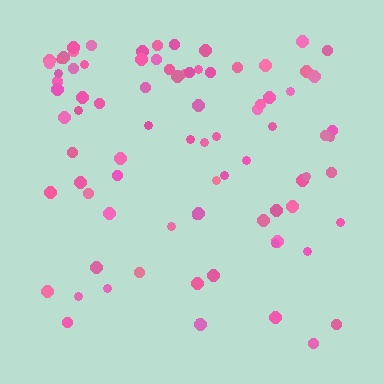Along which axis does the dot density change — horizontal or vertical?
Vertical.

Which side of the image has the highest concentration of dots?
The top.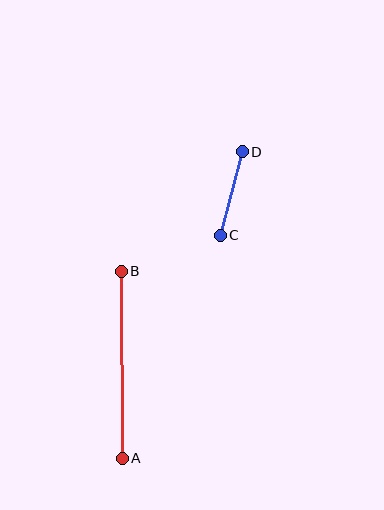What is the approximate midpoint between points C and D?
The midpoint is at approximately (231, 194) pixels.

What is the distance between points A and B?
The distance is approximately 187 pixels.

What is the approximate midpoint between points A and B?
The midpoint is at approximately (122, 365) pixels.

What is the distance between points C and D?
The distance is approximately 86 pixels.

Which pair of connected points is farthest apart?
Points A and B are farthest apart.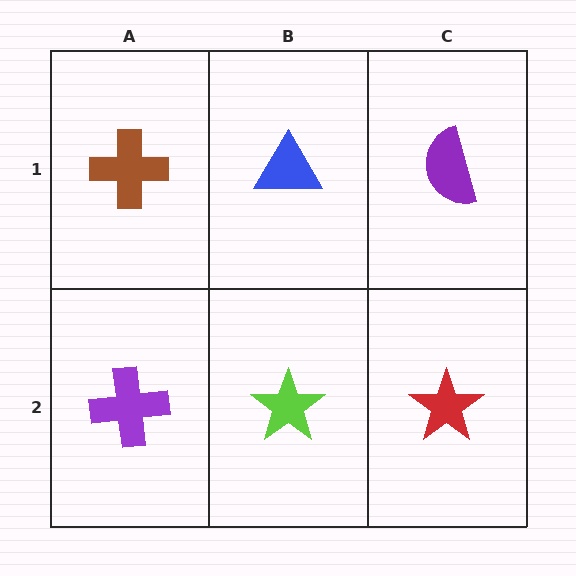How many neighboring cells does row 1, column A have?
2.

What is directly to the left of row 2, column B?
A purple cross.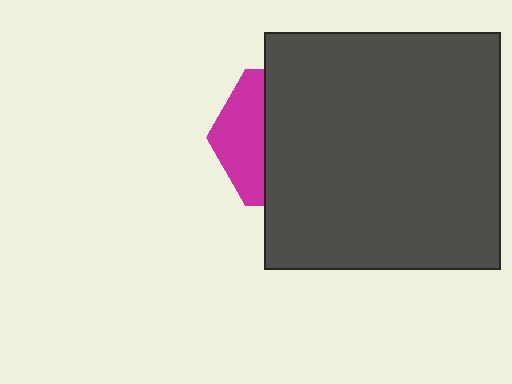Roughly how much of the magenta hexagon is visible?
A small part of it is visible (roughly 32%).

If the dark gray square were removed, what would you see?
You would see the complete magenta hexagon.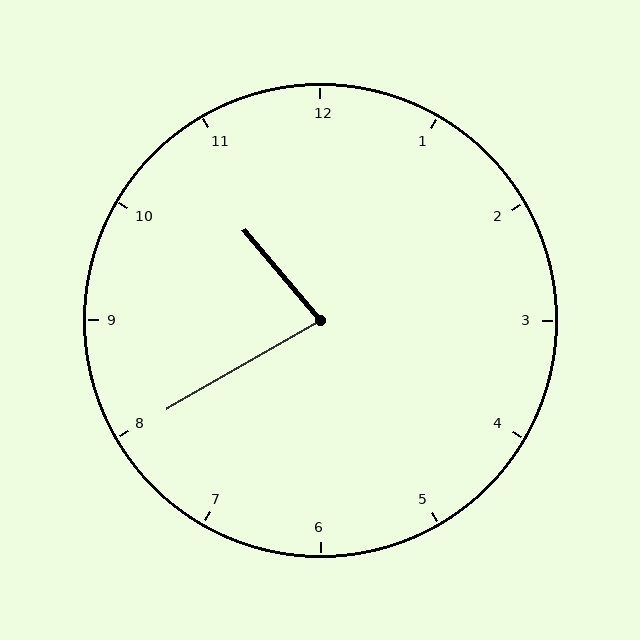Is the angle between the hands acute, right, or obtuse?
It is acute.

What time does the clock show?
10:40.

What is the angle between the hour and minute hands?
Approximately 80 degrees.